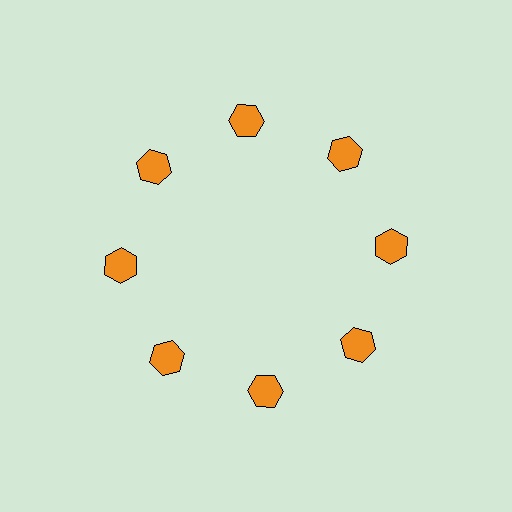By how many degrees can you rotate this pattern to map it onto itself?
The pattern maps onto itself every 45 degrees of rotation.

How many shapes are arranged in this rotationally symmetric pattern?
There are 8 shapes, arranged in 8 groups of 1.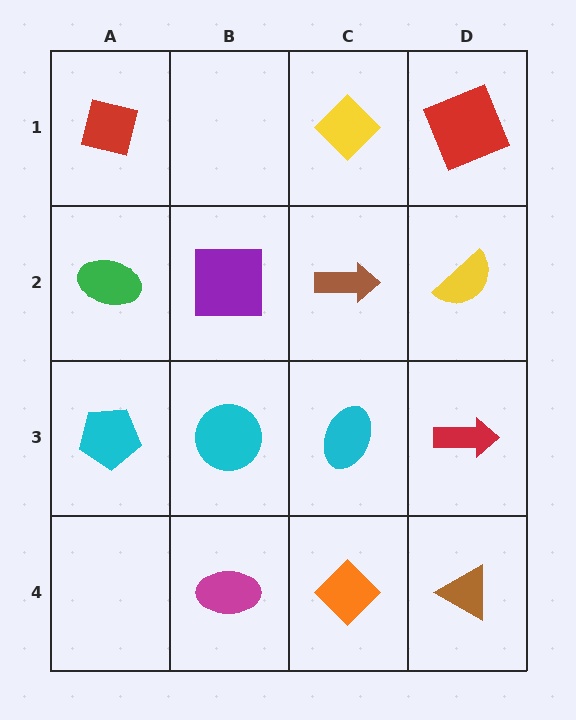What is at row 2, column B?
A purple square.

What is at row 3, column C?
A cyan ellipse.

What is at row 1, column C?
A yellow diamond.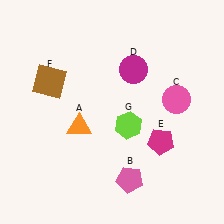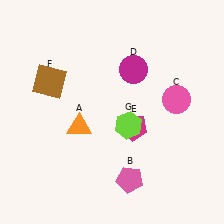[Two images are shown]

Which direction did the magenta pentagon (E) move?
The magenta pentagon (E) moved left.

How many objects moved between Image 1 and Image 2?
1 object moved between the two images.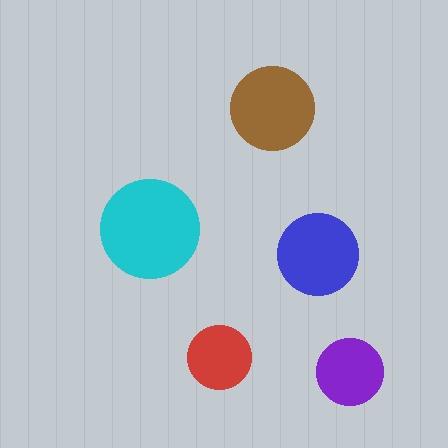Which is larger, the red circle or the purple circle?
The purple one.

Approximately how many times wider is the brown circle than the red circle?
About 1.5 times wider.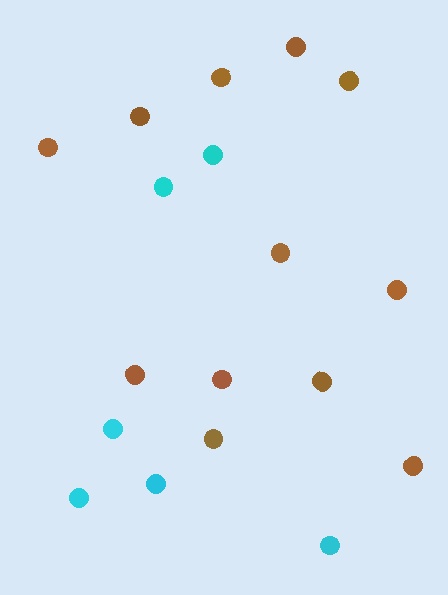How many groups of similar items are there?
There are 2 groups: one group of brown circles (12) and one group of cyan circles (6).